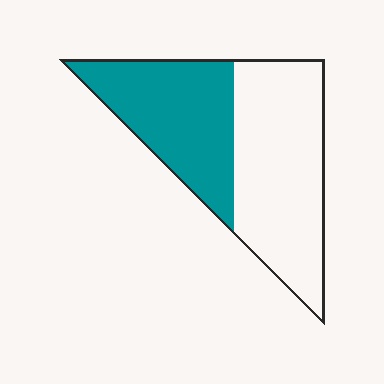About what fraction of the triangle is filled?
About two fifths (2/5).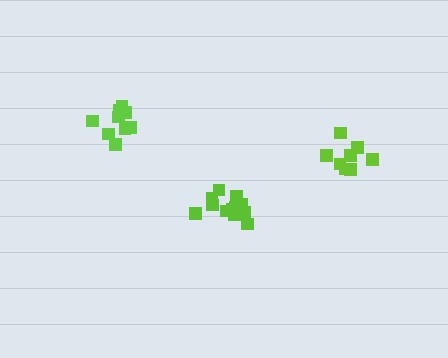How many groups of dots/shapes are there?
There are 3 groups.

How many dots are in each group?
Group 1: 9 dots, Group 2: 12 dots, Group 3: 8 dots (29 total).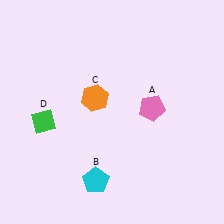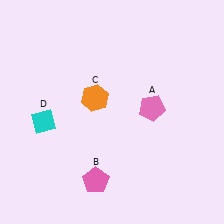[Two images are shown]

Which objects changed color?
B changed from cyan to pink. D changed from green to cyan.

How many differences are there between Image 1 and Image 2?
There are 2 differences between the two images.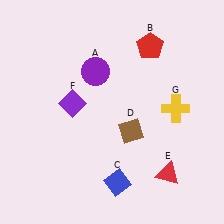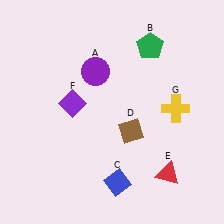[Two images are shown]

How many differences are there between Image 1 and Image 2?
There is 1 difference between the two images.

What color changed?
The pentagon (B) changed from red in Image 1 to green in Image 2.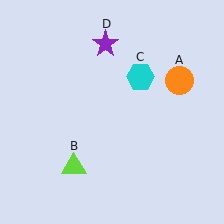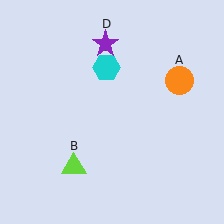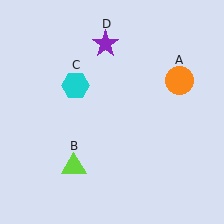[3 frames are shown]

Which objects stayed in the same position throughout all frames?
Orange circle (object A) and lime triangle (object B) and purple star (object D) remained stationary.